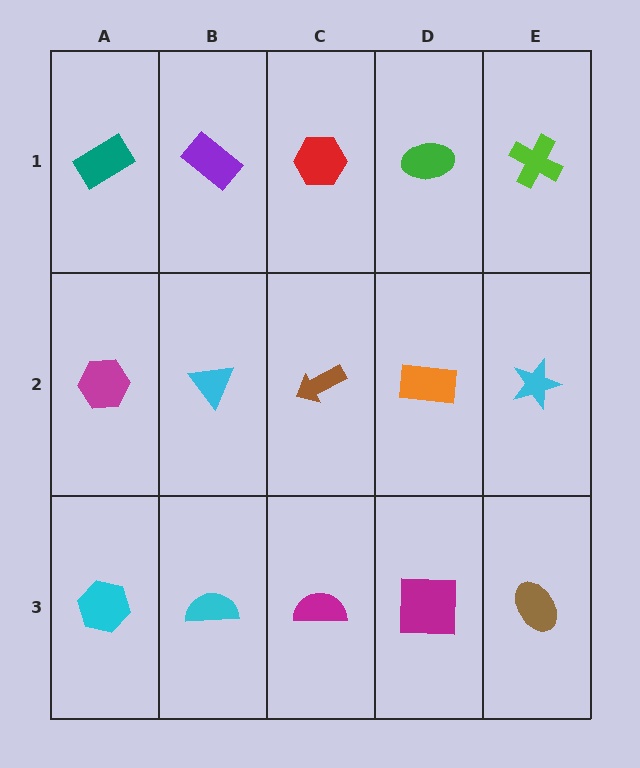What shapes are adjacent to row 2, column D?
A green ellipse (row 1, column D), a magenta square (row 3, column D), a brown arrow (row 2, column C), a cyan star (row 2, column E).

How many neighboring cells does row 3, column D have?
3.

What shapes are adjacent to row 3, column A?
A magenta hexagon (row 2, column A), a cyan semicircle (row 3, column B).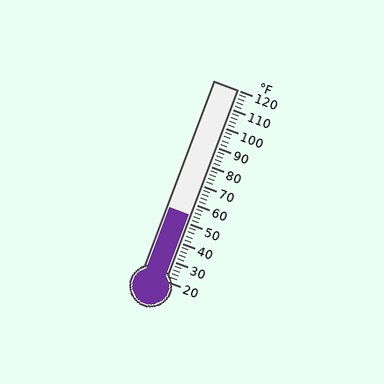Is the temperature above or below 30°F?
The temperature is above 30°F.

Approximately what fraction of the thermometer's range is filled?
The thermometer is filled to approximately 35% of its range.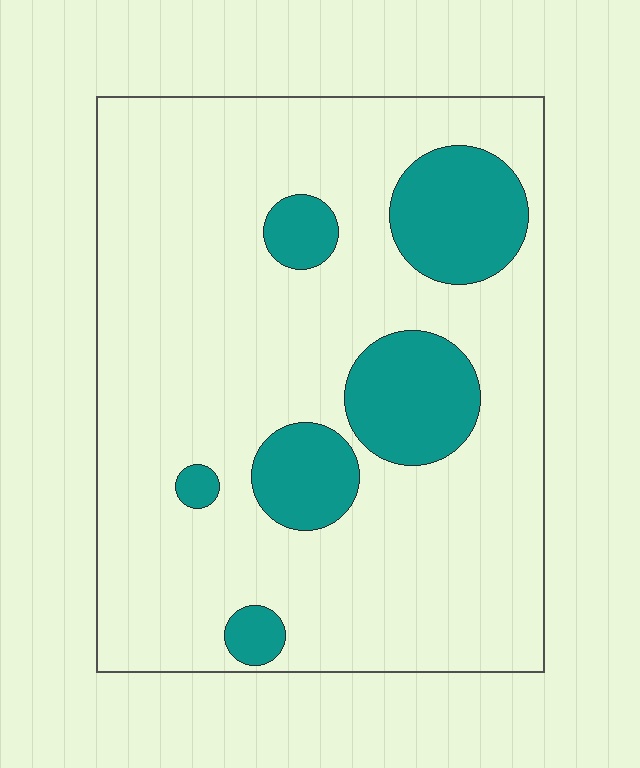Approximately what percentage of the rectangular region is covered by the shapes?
Approximately 20%.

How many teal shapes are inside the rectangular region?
6.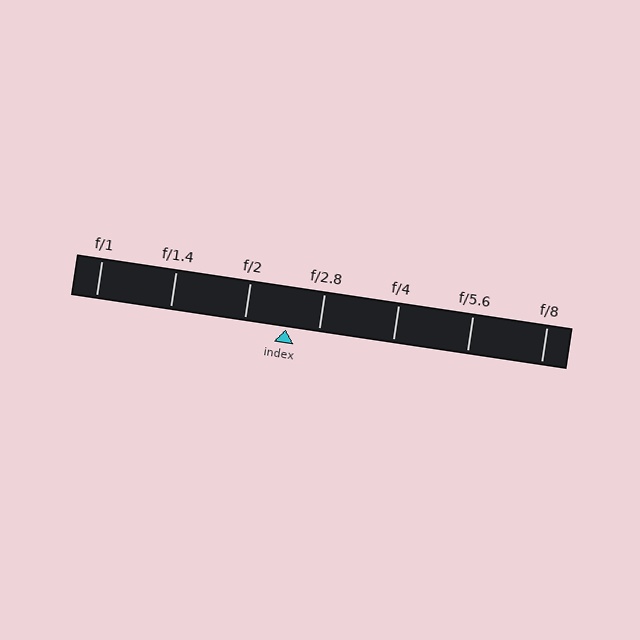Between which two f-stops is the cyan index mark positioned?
The index mark is between f/2 and f/2.8.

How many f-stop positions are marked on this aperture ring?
There are 7 f-stop positions marked.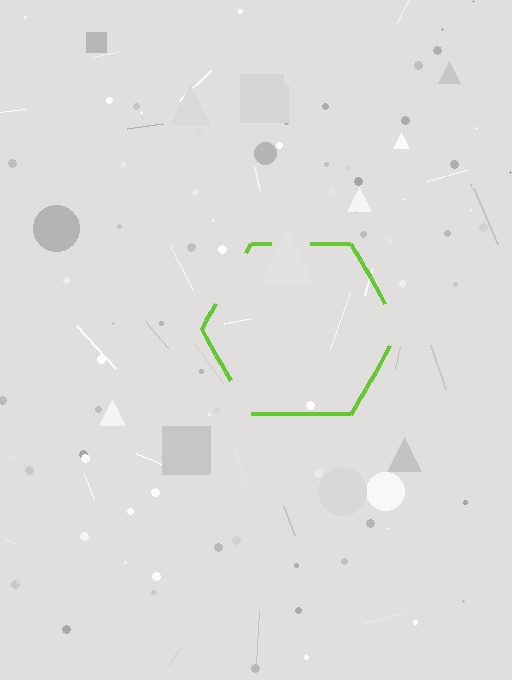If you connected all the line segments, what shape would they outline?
They would outline a hexagon.